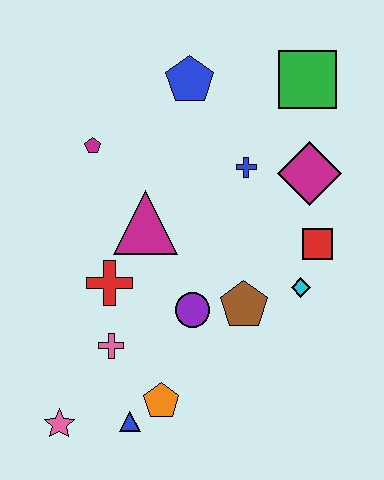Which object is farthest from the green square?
The pink star is farthest from the green square.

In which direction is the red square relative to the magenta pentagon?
The red square is to the right of the magenta pentagon.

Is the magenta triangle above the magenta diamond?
No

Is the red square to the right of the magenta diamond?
Yes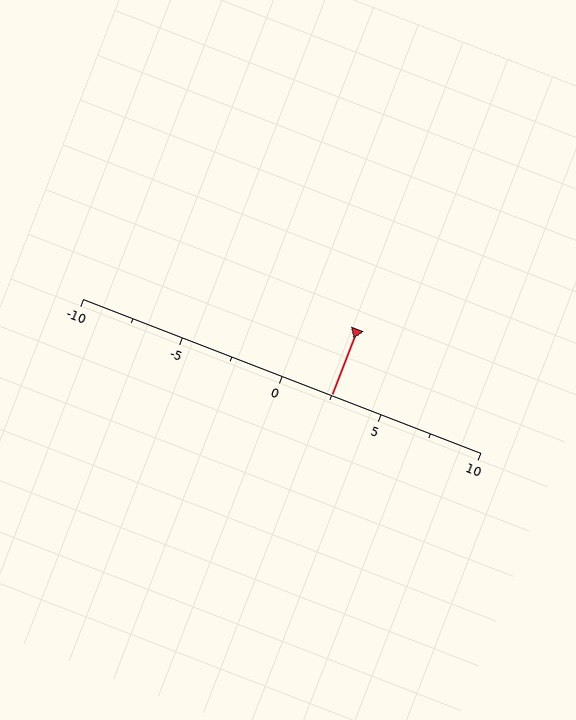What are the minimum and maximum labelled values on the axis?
The axis runs from -10 to 10.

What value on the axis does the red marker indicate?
The marker indicates approximately 2.5.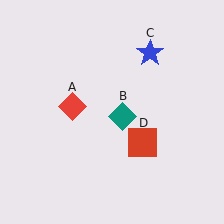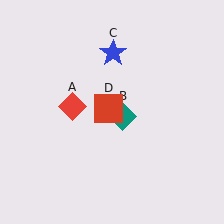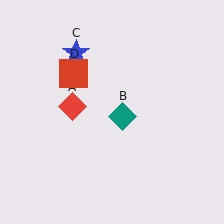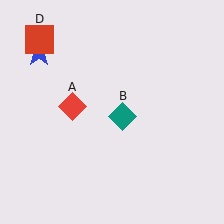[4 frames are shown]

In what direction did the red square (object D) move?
The red square (object D) moved up and to the left.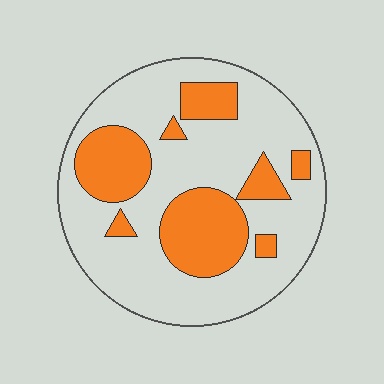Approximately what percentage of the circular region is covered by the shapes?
Approximately 30%.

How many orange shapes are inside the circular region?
8.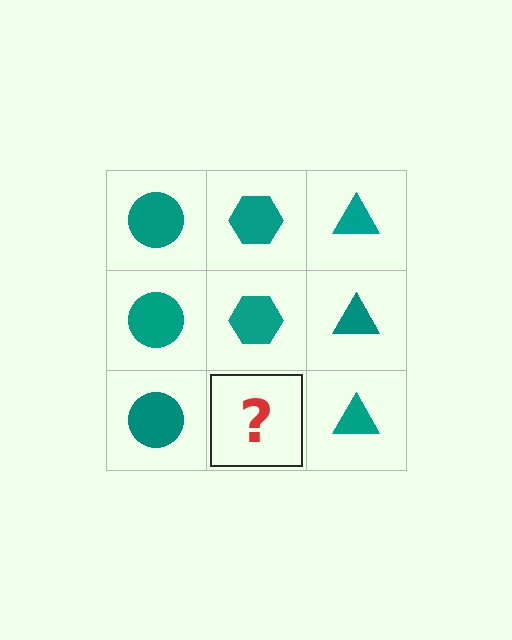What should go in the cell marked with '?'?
The missing cell should contain a teal hexagon.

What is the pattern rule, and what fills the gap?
The rule is that each column has a consistent shape. The gap should be filled with a teal hexagon.